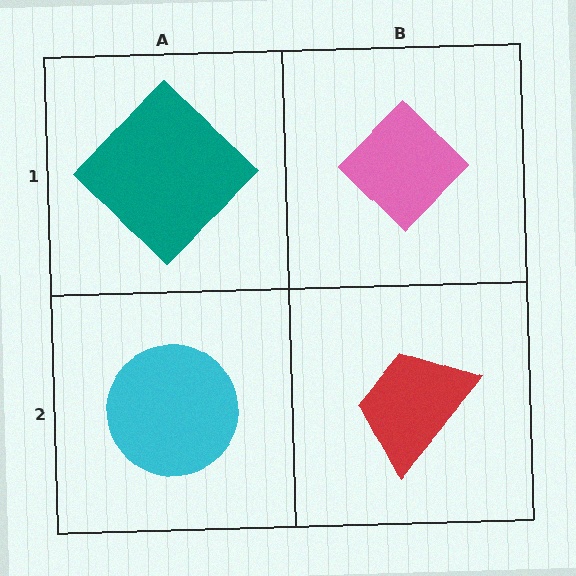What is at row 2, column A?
A cyan circle.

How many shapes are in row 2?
2 shapes.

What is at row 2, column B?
A red trapezoid.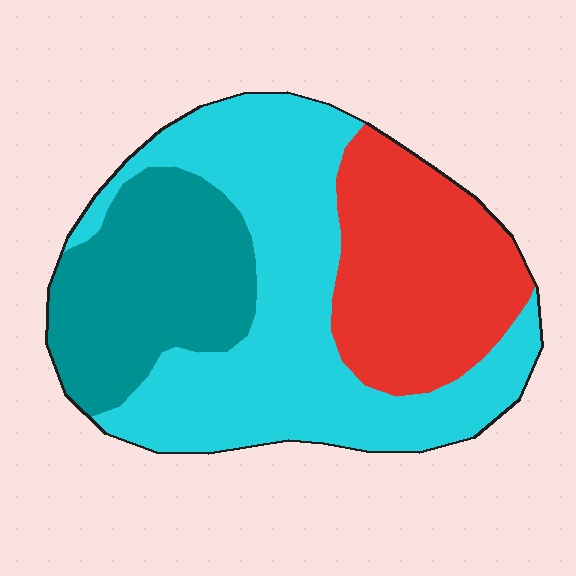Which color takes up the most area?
Cyan, at roughly 50%.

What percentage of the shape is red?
Red covers about 25% of the shape.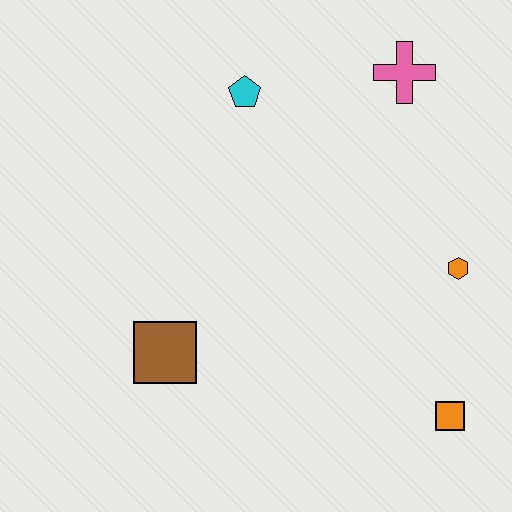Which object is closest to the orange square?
The orange hexagon is closest to the orange square.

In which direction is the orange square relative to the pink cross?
The orange square is below the pink cross.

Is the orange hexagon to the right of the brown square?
Yes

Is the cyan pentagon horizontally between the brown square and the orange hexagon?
Yes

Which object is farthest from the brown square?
The pink cross is farthest from the brown square.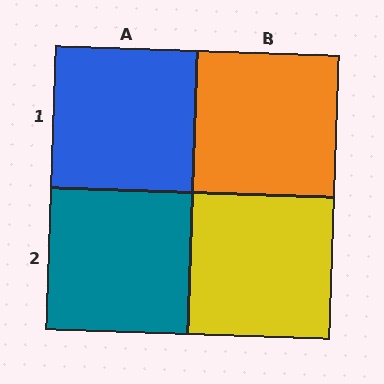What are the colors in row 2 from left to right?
Teal, yellow.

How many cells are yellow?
1 cell is yellow.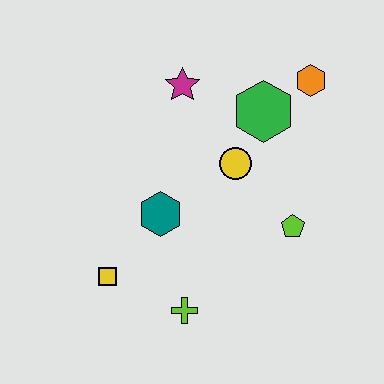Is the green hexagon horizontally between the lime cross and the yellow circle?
No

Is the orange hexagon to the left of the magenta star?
No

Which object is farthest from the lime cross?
The orange hexagon is farthest from the lime cross.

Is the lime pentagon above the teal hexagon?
No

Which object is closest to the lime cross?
The yellow square is closest to the lime cross.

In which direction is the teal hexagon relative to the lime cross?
The teal hexagon is above the lime cross.